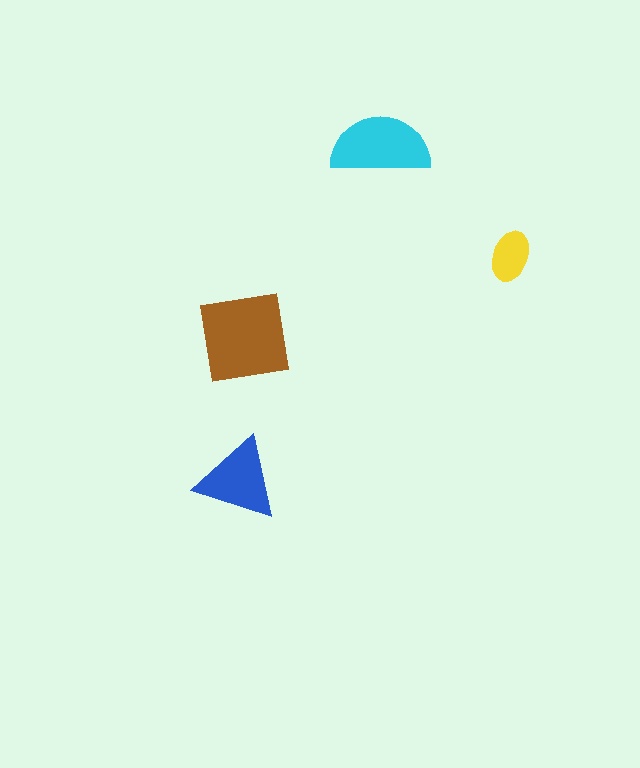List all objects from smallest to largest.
The yellow ellipse, the blue triangle, the cyan semicircle, the brown square.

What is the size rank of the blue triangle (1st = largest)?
3rd.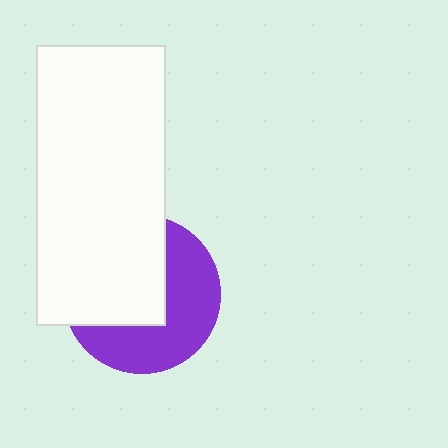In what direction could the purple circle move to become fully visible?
The purple circle could move toward the lower-right. That would shift it out from behind the white rectangle entirely.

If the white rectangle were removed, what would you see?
You would see the complete purple circle.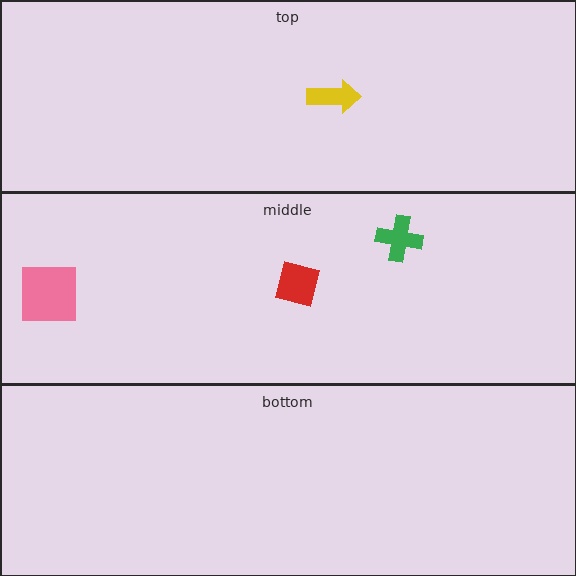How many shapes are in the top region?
1.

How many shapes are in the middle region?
3.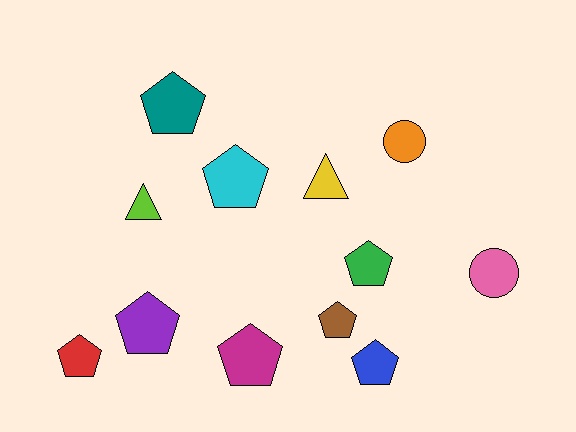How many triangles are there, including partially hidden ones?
There are 2 triangles.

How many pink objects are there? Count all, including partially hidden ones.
There is 1 pink object.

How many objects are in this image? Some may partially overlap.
There are 12 objects.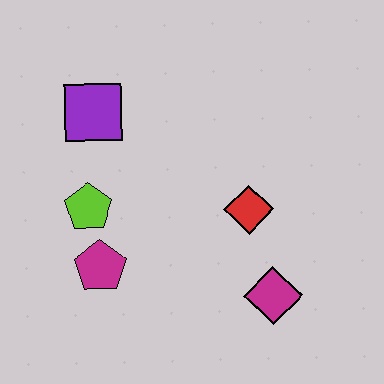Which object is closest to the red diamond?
The magenta diamond is closest to the red diamond.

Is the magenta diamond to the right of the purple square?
Yes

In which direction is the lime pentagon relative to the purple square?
The lime pentagon is below the purple square.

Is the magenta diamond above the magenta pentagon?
No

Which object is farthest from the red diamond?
The purple square is farthest from the red diamond.